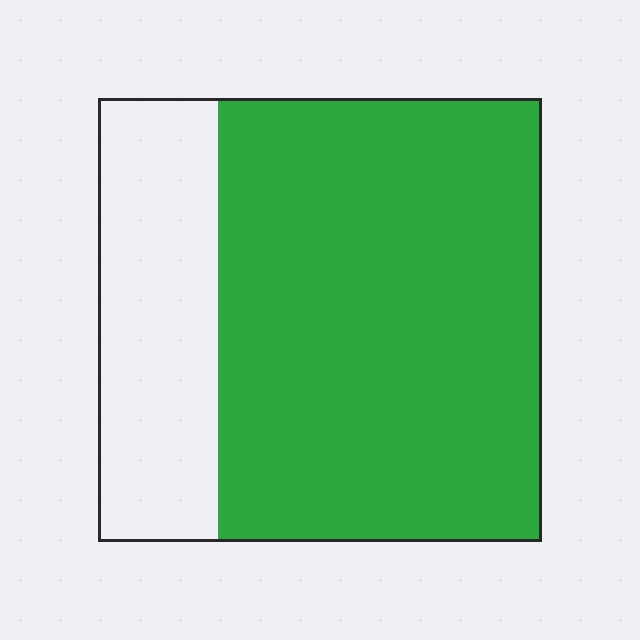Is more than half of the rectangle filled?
Yes.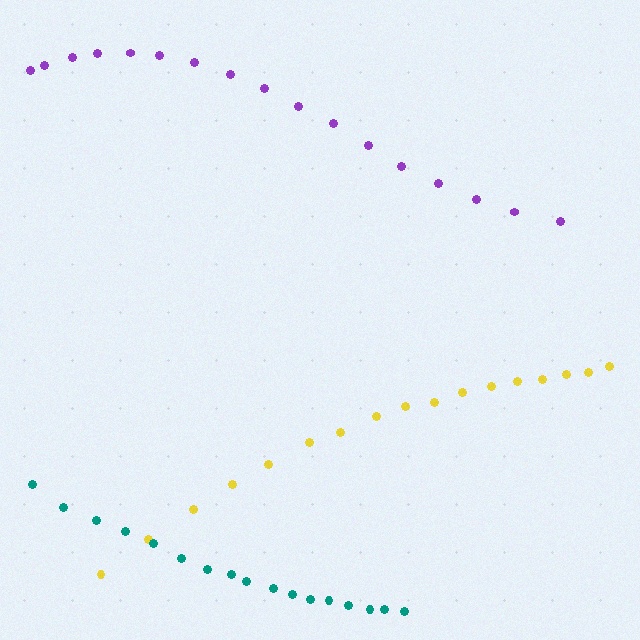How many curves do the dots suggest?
There are 3 distinct paths.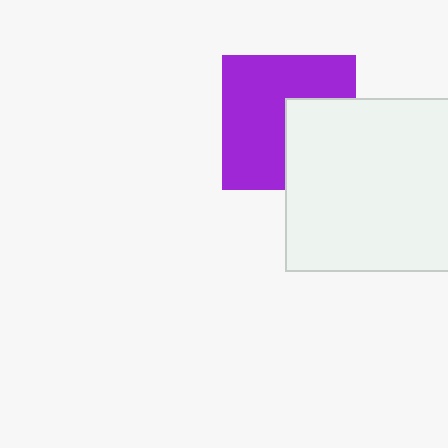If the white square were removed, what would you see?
You would see the complete purple square.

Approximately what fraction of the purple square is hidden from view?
Roughly 36% of the purple square is hidden behind the white square.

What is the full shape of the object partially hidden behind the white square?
The partially hidden object is a purple square.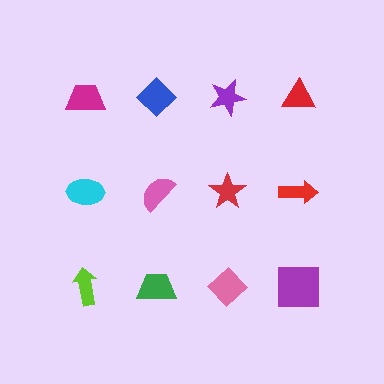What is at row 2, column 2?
A pink semicircle.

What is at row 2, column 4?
A red arrow.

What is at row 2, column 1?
A cyan ellipse.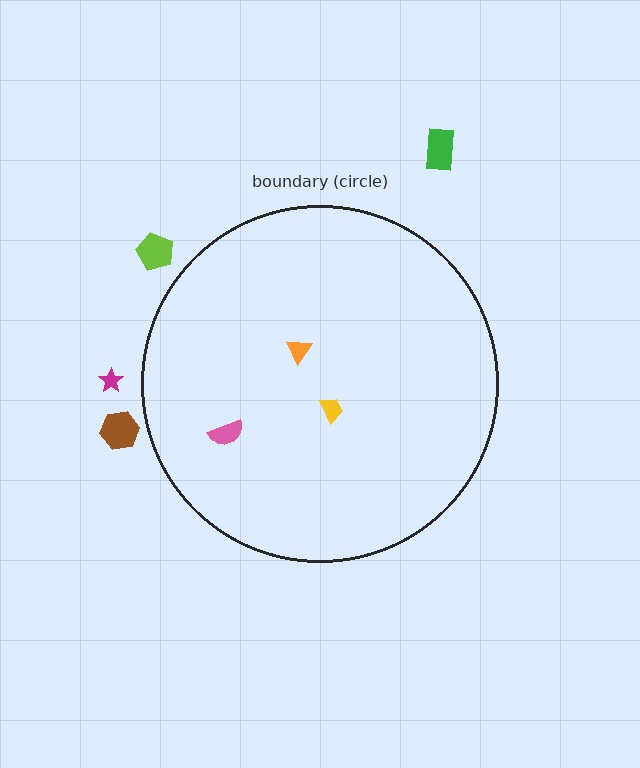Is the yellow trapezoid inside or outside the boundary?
Inside.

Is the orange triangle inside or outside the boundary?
Inside.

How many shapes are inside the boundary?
3 inside, 4 outside.